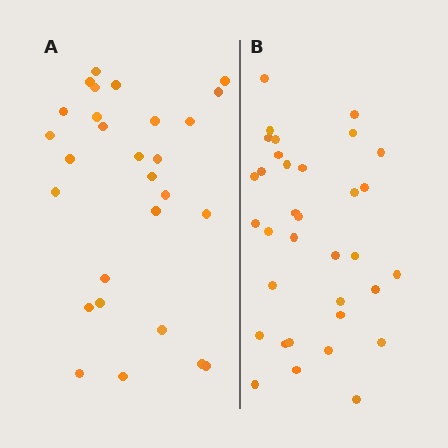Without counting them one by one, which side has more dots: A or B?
Region B (the right region) has more dots.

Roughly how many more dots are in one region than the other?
Region B has about 6 more dots than region A.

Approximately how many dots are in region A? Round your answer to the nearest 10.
About 30 dots. (The exact count is 28, which rounds to 30.)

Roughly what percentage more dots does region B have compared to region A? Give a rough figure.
About 20% more.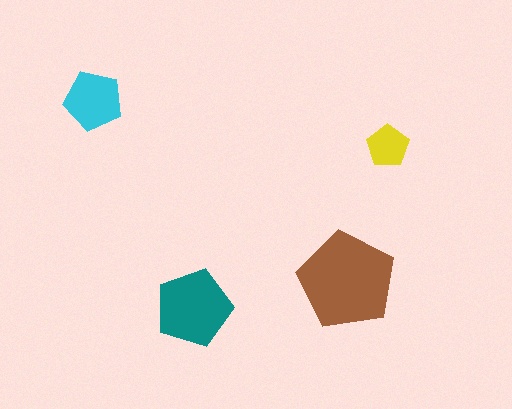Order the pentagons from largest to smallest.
the brown one, the teal one, the cyan one, the yellow one.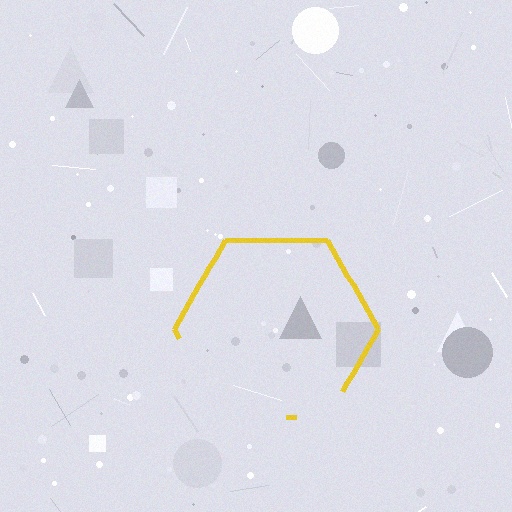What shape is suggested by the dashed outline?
The dashed outline suggests a hexagon.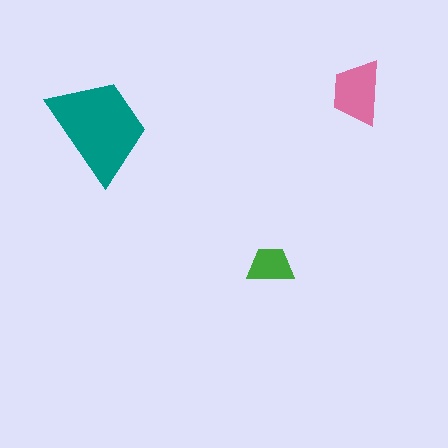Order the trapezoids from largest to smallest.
the teal one, the pink one, the green one.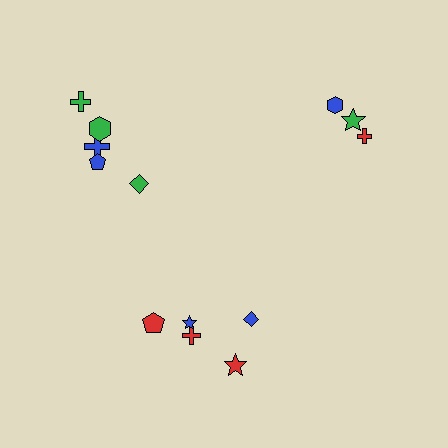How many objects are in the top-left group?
There are 5 objects.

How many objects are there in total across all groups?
There are 13 objects.